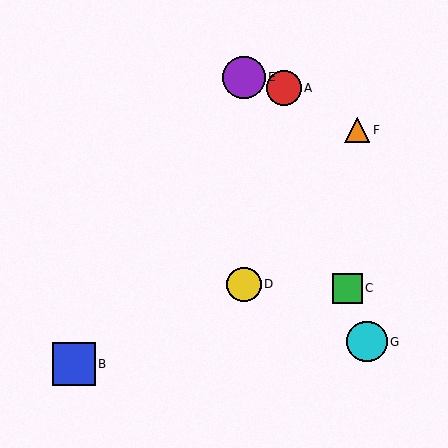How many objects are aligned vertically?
2 objects (D, E) are aligned vertically.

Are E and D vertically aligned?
Yes, both are at x≈244.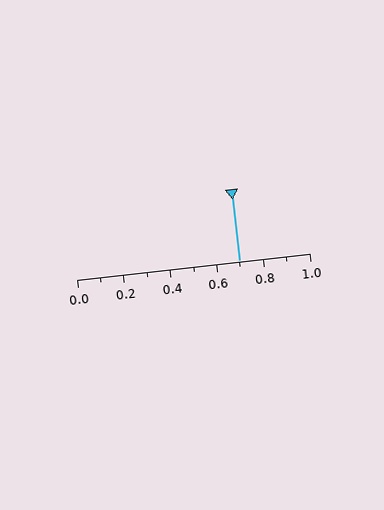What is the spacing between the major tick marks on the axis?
The major ticks are spaced 0.2 apart.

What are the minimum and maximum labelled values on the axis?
The axis runs from 0.0 to 1.0.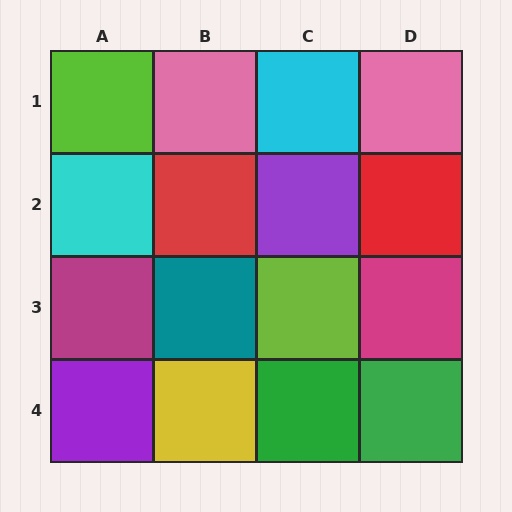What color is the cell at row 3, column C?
Lime.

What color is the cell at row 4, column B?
Yellow.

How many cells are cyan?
2 cells are cyan.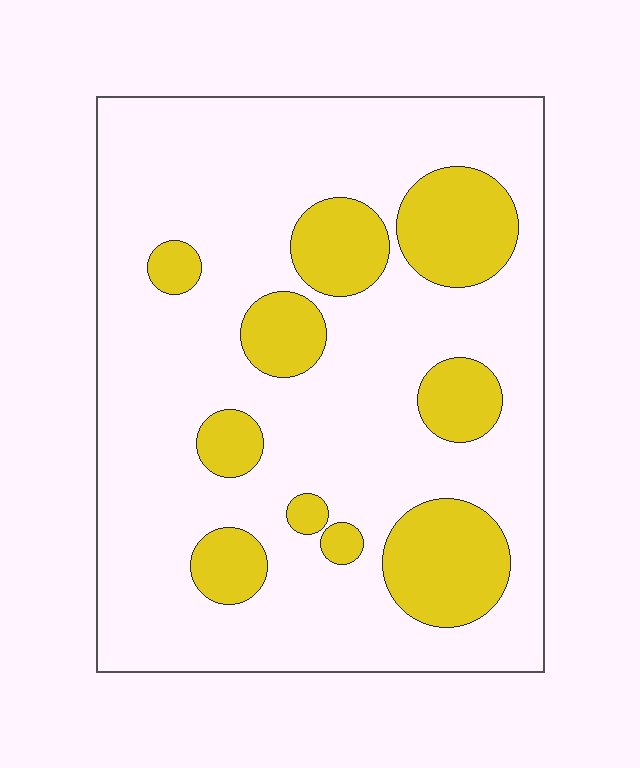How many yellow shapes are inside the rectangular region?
10.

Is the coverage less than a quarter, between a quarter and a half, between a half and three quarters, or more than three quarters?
Less than a quarter.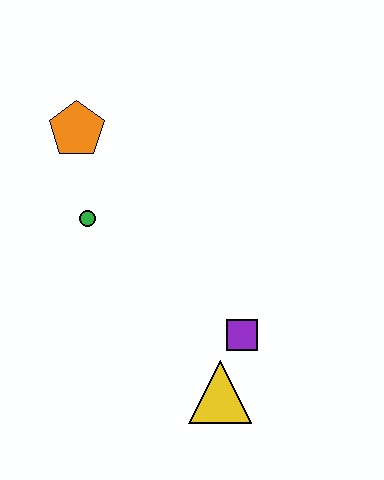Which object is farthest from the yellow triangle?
The orange pentagon is farthest from the yellow triangle.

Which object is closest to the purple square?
The yellow triangle is closest to the purple square.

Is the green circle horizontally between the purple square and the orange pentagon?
Yes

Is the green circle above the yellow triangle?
Yes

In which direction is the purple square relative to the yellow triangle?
The purple square is above the yellow triangle.